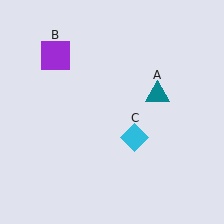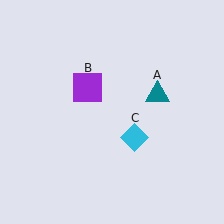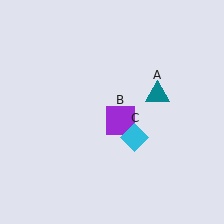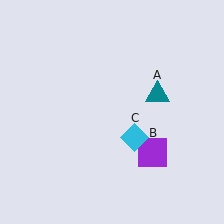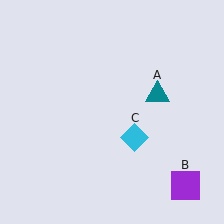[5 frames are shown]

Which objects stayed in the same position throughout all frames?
Teal triangle (object A) and cyan diamond (object C) remained stationary.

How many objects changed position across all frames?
1 object changed position: purple square (object B).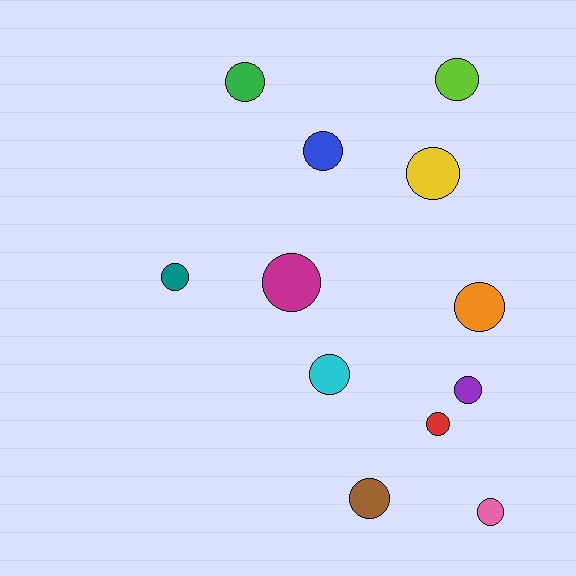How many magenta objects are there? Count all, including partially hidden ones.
There is 1 magenta object.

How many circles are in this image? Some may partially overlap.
There are 12 circles.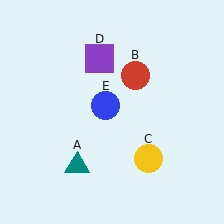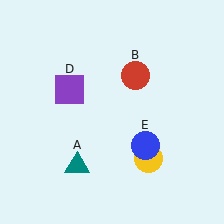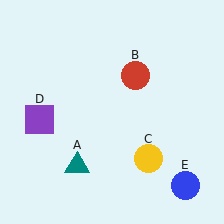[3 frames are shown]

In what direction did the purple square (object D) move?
The purple square (object D) moved down and to the left.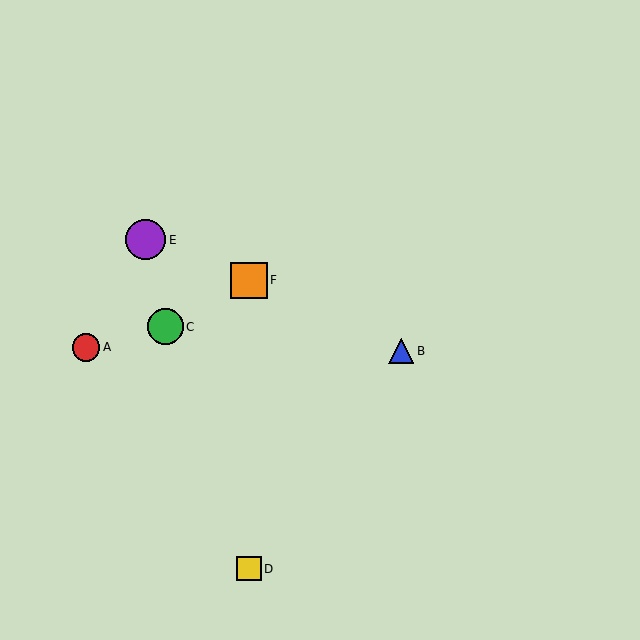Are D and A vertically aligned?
No, D is at x≈249 and A is at x≈86.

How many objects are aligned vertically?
2 objects (D, F) are aligned vertically.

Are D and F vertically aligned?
Yes, both are at x≈249.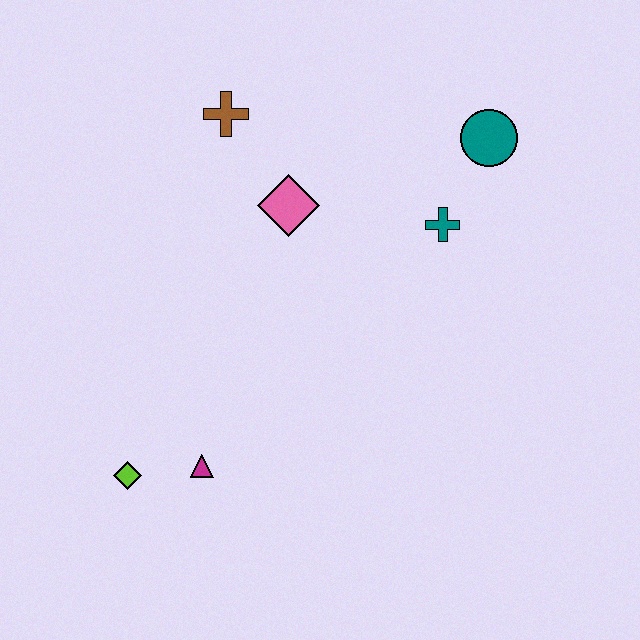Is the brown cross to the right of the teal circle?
No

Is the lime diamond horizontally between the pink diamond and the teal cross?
No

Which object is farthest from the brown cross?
The lime diamond is farthest from the brown cross.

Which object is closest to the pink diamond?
The brown cross is closest to the pink diamond.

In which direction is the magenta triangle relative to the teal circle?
The magenta triangle is below the teal circle.